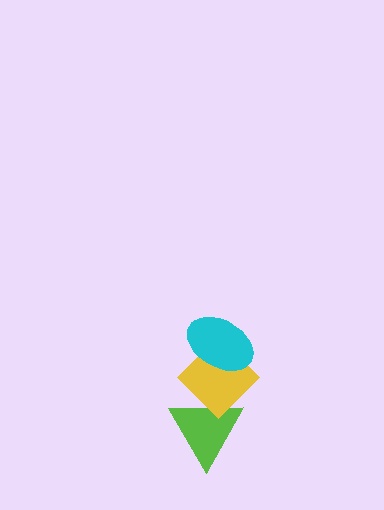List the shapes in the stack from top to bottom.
From top to bottom: the cyan ellipse, the yellow diamond, the lime triangle.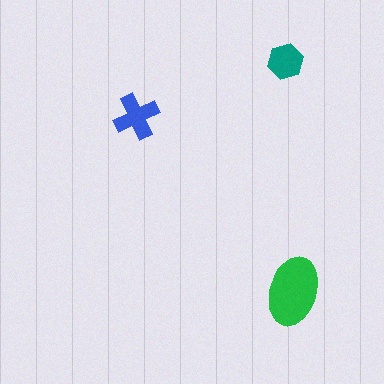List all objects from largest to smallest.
The green ellipse, the blue cross, the teal hexagon.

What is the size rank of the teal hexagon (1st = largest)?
3rd.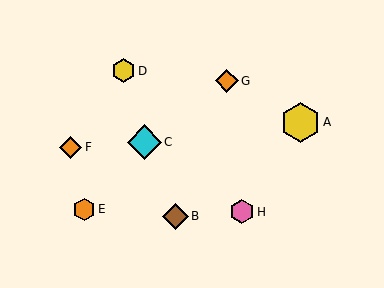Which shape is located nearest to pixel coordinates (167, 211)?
The brown diamond (labeled B) at (175, 216) is nearest to that location.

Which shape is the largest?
The yellow hexagon (labeled A) is the largest.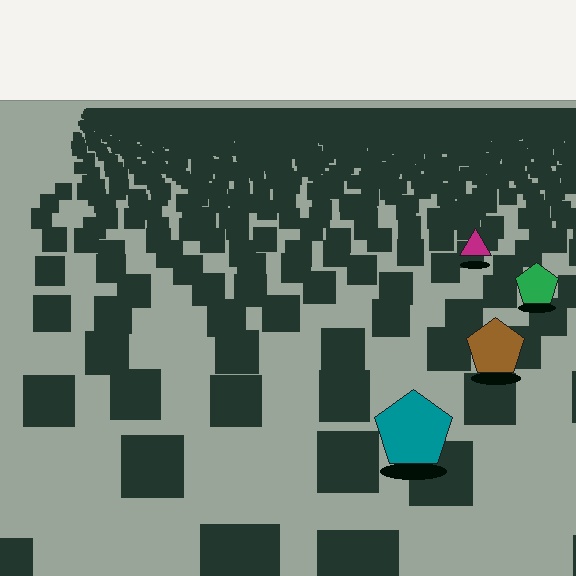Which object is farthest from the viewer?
The magenta triangle is farthest from the viewer. It appears smaller and the ground texture around it is denser.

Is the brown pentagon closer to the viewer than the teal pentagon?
No. The teal pentagon is closer — you can tell from the texture gradient: the ground texture is coarser near it.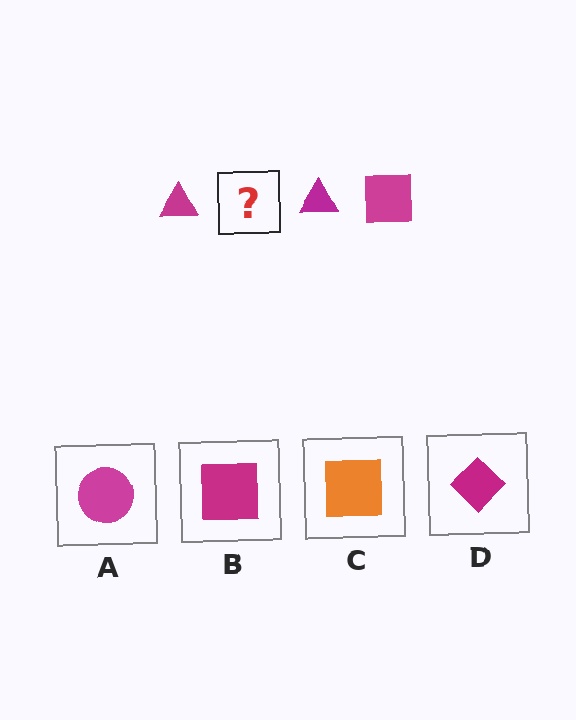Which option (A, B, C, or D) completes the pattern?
B.